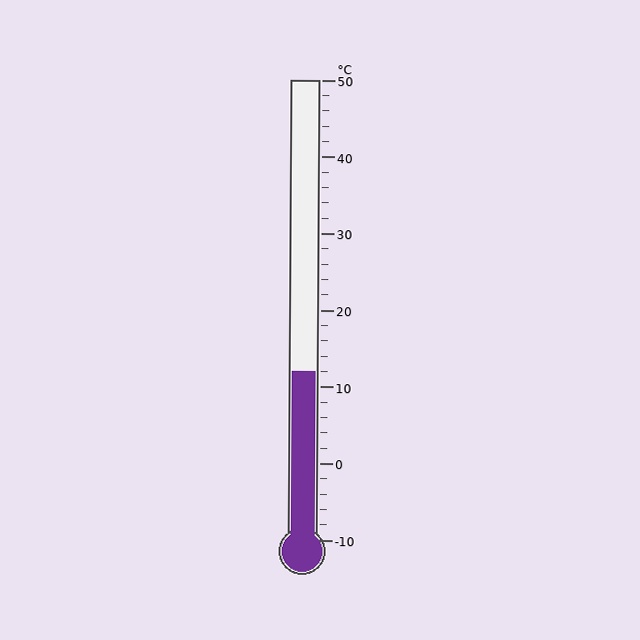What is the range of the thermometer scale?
The thermometer scale ranges from -10°C to 50°C.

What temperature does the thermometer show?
The thermometer shows approximately 12°C.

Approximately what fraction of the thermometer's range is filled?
The thermometer is filled to approximately 35% of its range.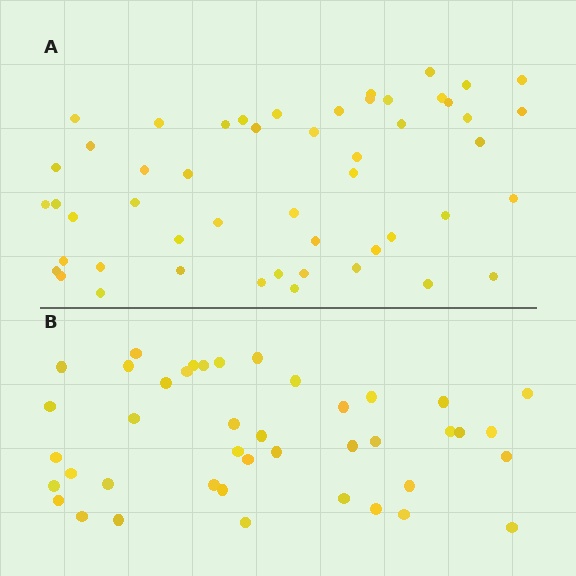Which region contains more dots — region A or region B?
Region A (the top region) has more dots.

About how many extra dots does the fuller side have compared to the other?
Region A has roughly 8 or so more dots than region B.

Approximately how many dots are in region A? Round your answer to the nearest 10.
About 50 dots. (The exact count is 51, which rounds to 50.)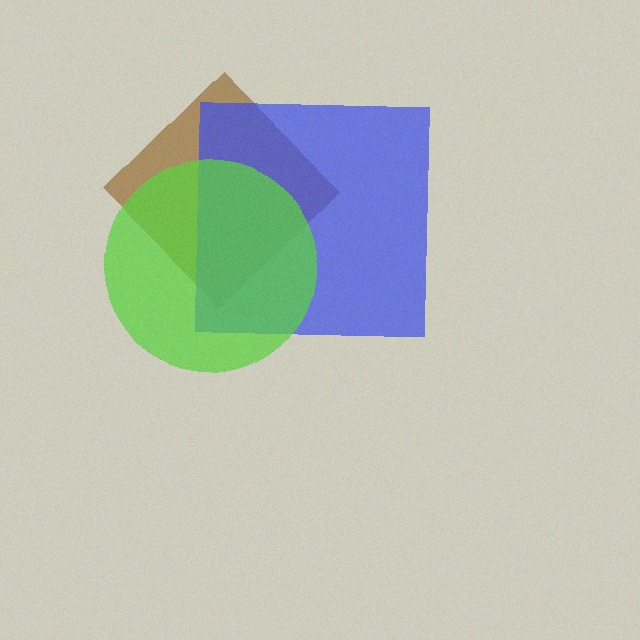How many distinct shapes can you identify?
There are 3 distinct shapes: a brown diamond, a blue square, a lime circle.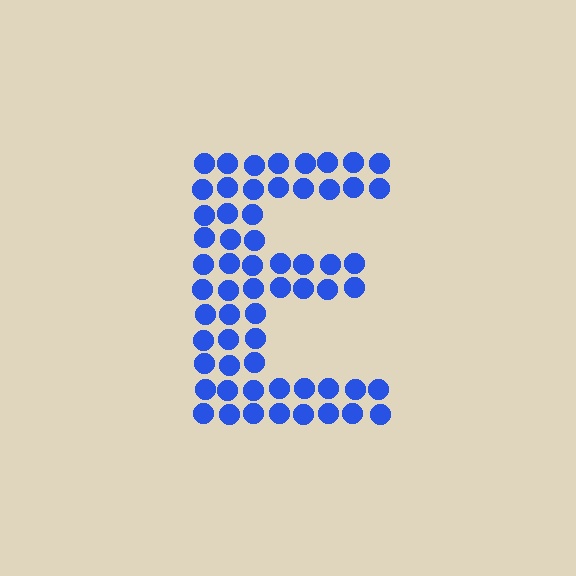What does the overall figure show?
The overall figure shows the letter E.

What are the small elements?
The small elements are circles.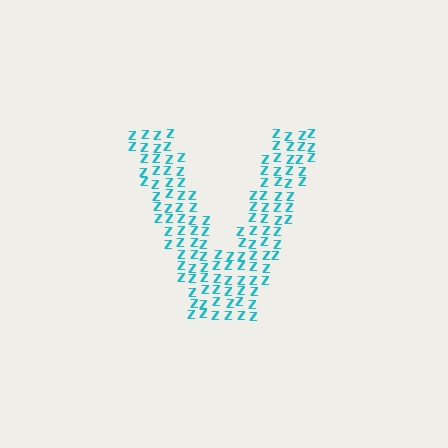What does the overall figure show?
The overall figure shows the letter V.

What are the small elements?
The small elements are letter Z's.